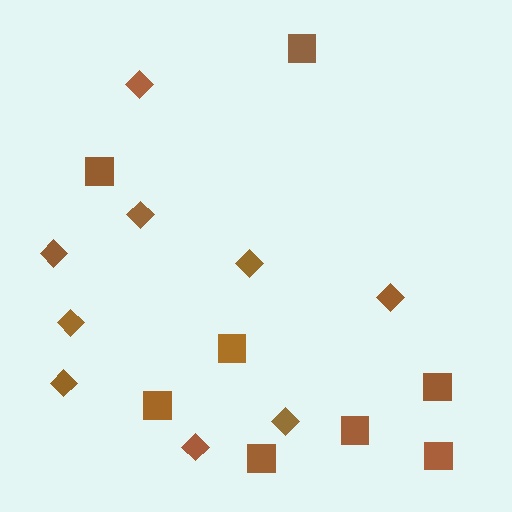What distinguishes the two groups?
There are 2 groups: one group of squares (8) and one group of diamonds (9).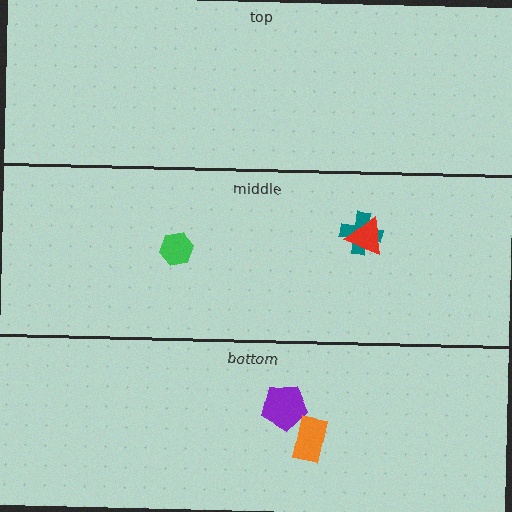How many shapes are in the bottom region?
2.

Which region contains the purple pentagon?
The bottom region.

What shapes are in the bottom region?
The purple pentagon, the orange rectangle.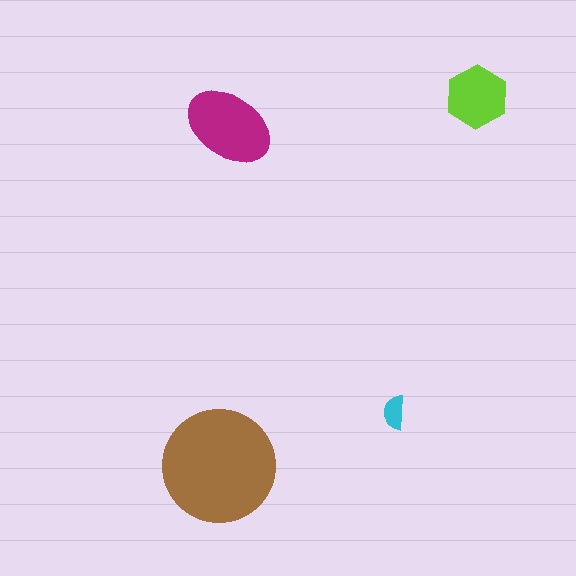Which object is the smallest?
The cyan semicircle.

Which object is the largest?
The brown circle.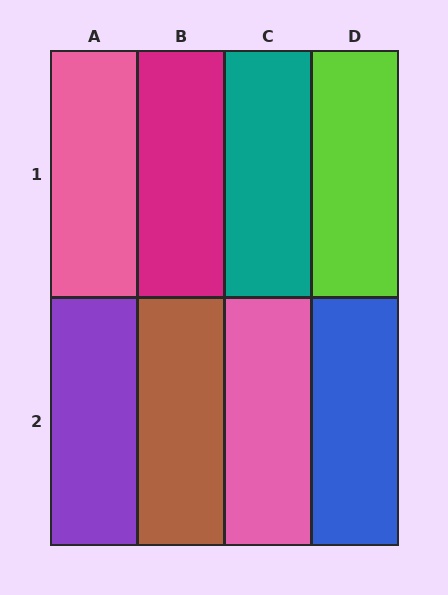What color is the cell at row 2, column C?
Pink.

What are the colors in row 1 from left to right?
Pink, magenta, teal, lime.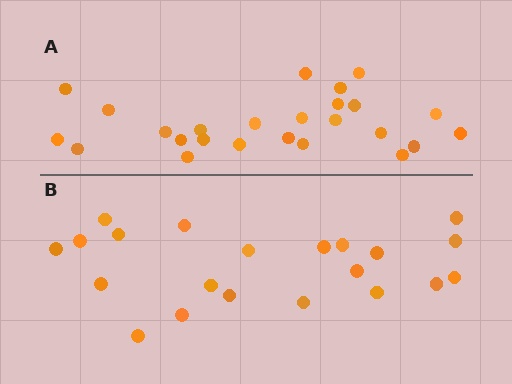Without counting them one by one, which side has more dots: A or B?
Region A (the top region) has more dots.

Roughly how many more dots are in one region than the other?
Region A has about 4 more dots than region B.